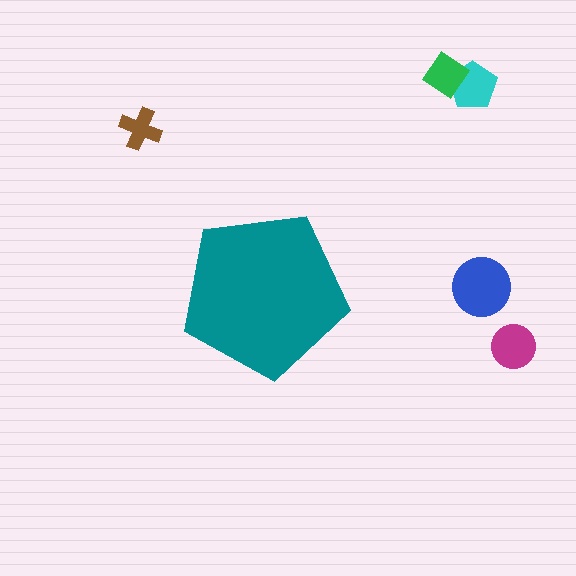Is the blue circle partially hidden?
No, the blue circle is fully visible.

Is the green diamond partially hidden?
No, the green diamond is fully visible.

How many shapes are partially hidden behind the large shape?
0 shapes are partially hidden.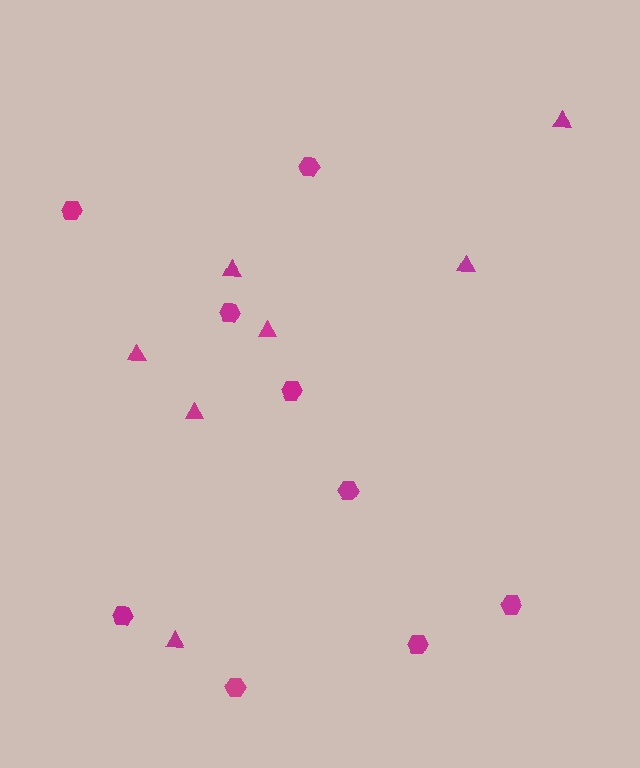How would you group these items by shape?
There are 2 groups: one group of hexagons (9) and one group of triangles (7).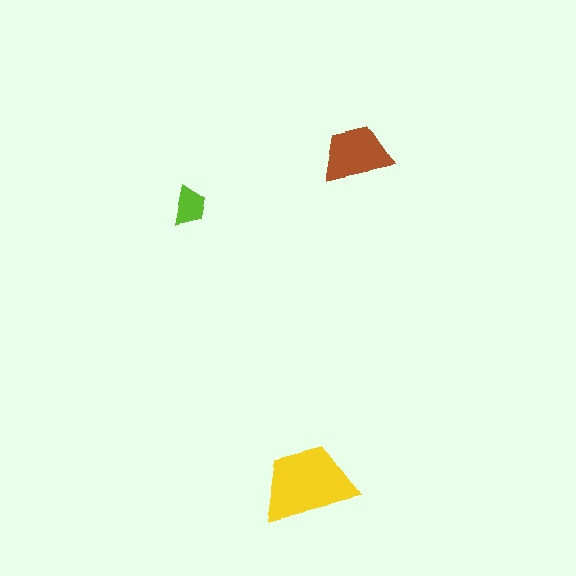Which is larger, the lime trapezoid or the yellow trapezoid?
The yellow one.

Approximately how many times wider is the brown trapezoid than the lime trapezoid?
About 2 times wider.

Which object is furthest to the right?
The brown trapezoid is rightmost.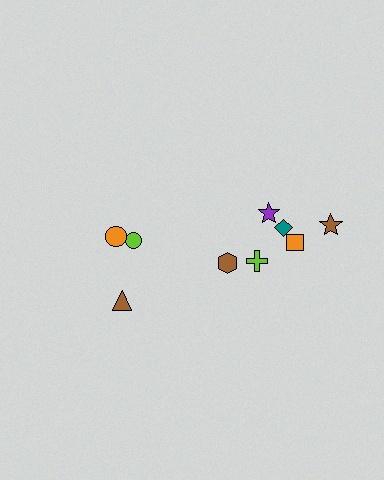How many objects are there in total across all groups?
There are 9 objects.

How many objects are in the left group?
There are 3 objects.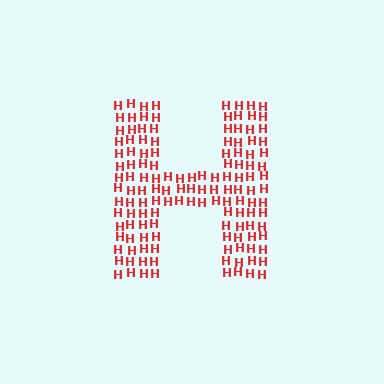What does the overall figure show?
The overall figure shows the letter H.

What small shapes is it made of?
It is made of small letter H's.